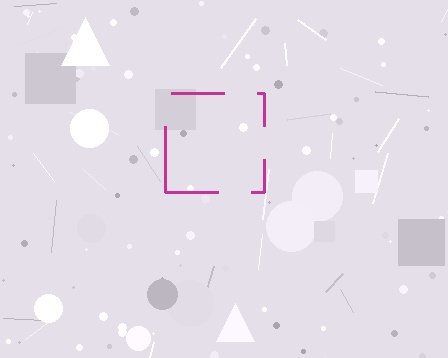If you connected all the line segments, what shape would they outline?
They would outline a square.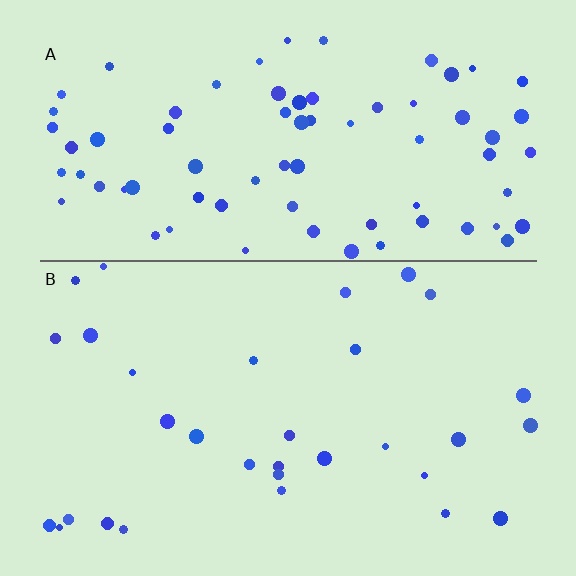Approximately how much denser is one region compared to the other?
Approximately 2.5× — region A over region B.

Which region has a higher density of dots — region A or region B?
A (the top).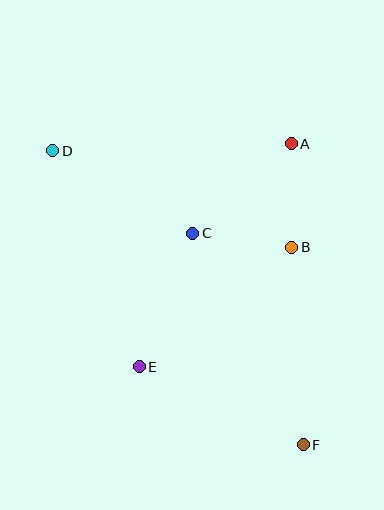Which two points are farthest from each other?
Points D and F are farthest from each other.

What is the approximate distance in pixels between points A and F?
The distance between A and F is approximately 301 pixels.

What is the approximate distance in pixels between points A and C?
The distance between A and C is approximately 133 pixels.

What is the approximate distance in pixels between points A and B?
The distance between A and B is approximately 104 pixels.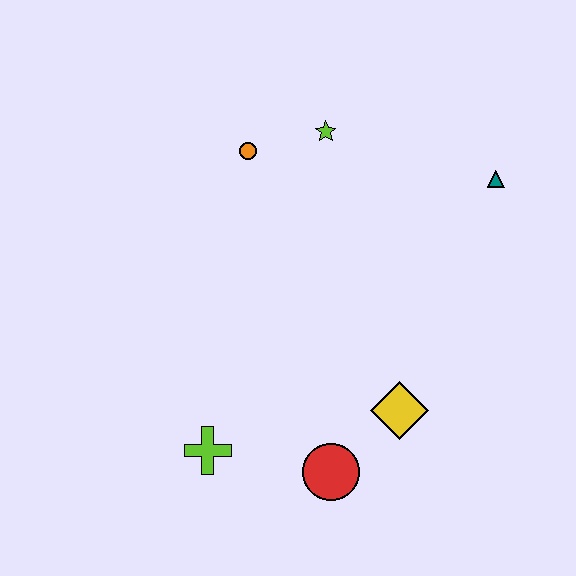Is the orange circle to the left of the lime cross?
No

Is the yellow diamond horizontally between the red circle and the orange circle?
No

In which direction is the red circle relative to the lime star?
The red circle is below the lime star.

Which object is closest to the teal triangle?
The lime star is closest to the teal triangle.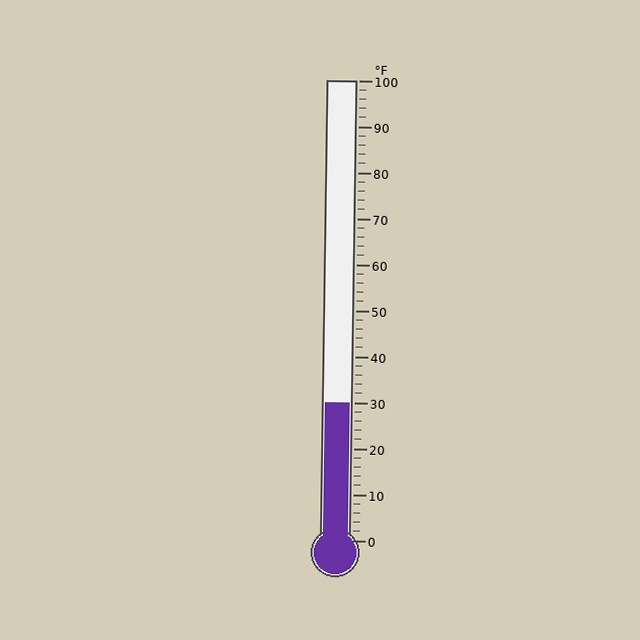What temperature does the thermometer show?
The thermometer shows approximately 30°F.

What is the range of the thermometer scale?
The thermometer scale ranges from 0°F to 100°F.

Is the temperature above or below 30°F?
The temperature is at 30°F.